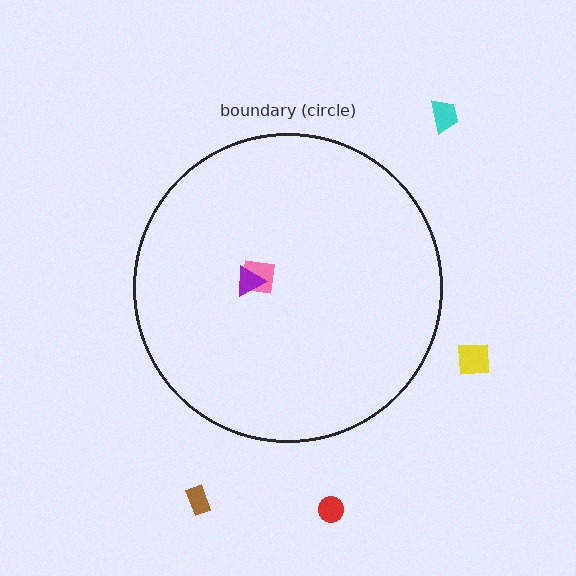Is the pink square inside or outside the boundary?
Inside.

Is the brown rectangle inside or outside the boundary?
Outside.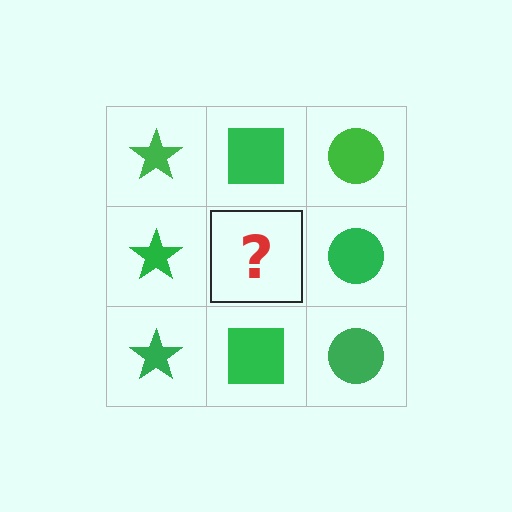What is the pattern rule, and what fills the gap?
The rule is that each column has a consistent shape. The gap should be filled with a green square.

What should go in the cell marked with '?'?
The missing cell should contain a green square.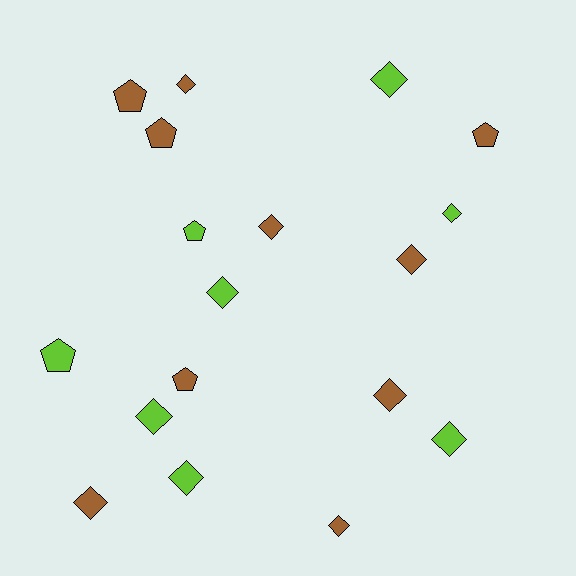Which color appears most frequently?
Brown, with 10 objects.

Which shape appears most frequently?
Diamond, with 12 objects.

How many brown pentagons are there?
There are 4 brown pentagons.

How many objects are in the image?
There are 18 objects.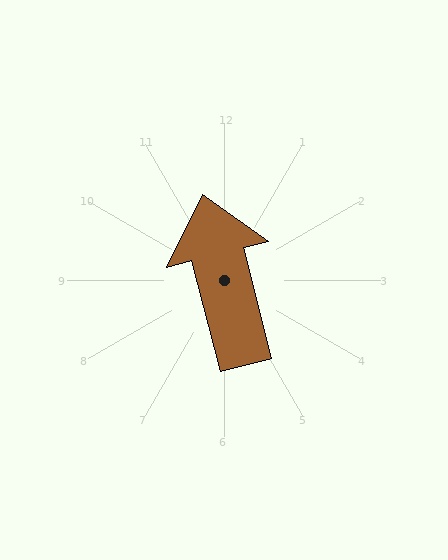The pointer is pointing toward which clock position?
Roughly 12 o'clock.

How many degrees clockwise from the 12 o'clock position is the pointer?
Approximately 346 degrees.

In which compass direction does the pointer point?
North.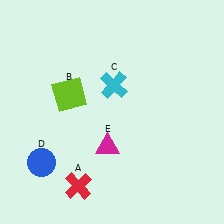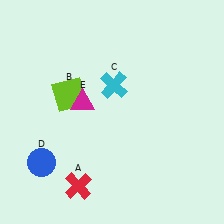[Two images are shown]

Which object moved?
The magenta triangle (E) moved up.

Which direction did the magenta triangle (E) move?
The magenta triangle (E) moved up.